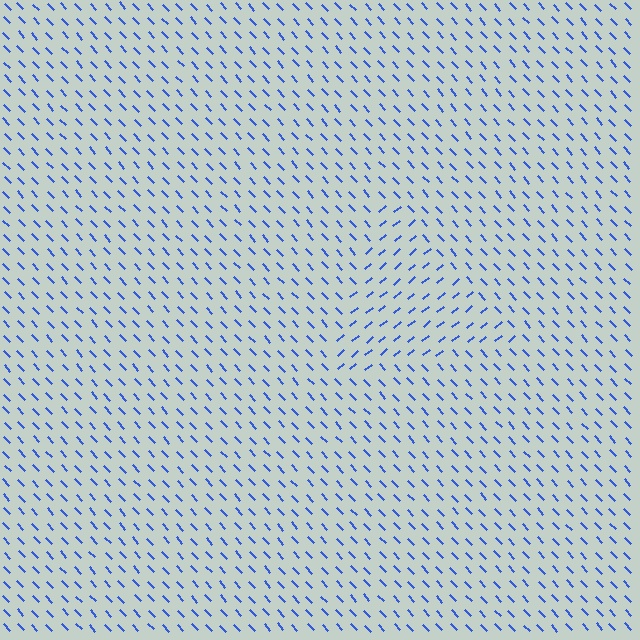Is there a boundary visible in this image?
Yes, there is a texture boundary formed by a change in line orientation.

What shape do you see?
I see a triangle.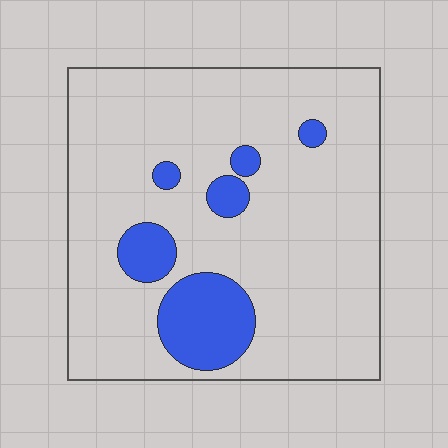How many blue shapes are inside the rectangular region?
6.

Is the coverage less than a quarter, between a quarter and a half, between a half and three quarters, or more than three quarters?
Less than a quarter.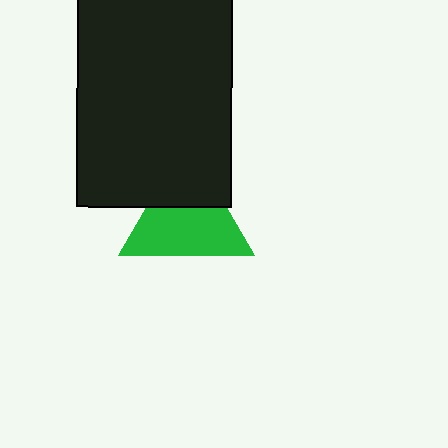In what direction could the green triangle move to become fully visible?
The green triangle could move down. That would shift it out from behind the black rectangle entirely.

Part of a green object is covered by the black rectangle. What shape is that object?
It is a triangle.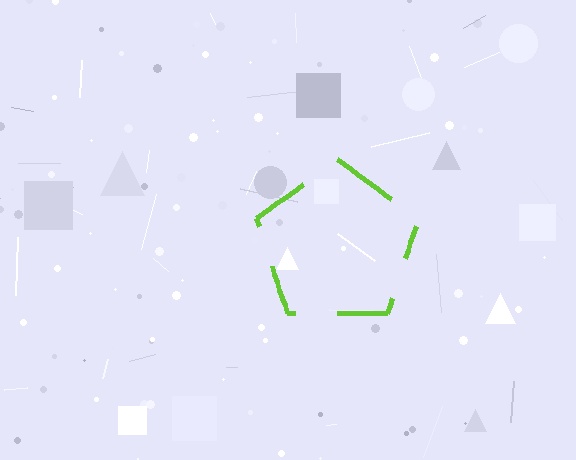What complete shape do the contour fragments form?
The contour fragments form a pentagon.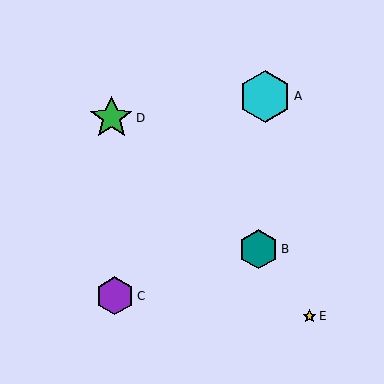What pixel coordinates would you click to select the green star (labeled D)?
Click at (111, 118) to select the green star D.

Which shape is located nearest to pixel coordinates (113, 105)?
The green star (labeled D) at (111, 118) is nearest to that location.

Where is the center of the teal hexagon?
The center of the teal hexagon is at (258, 249).